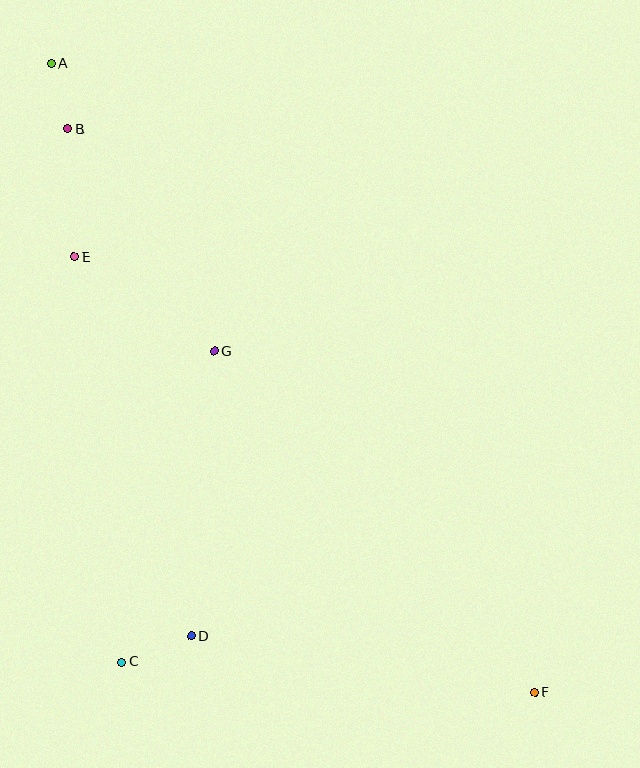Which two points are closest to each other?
Points A and B are closest to each other.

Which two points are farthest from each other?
Points A and F are farthest from each other.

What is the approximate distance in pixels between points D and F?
The distance between D and F is approximately 348 pixels.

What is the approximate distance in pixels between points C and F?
The distance between C and F is approximately 414 pixels.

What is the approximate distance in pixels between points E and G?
The distance between E and G is approximately 169 pixels.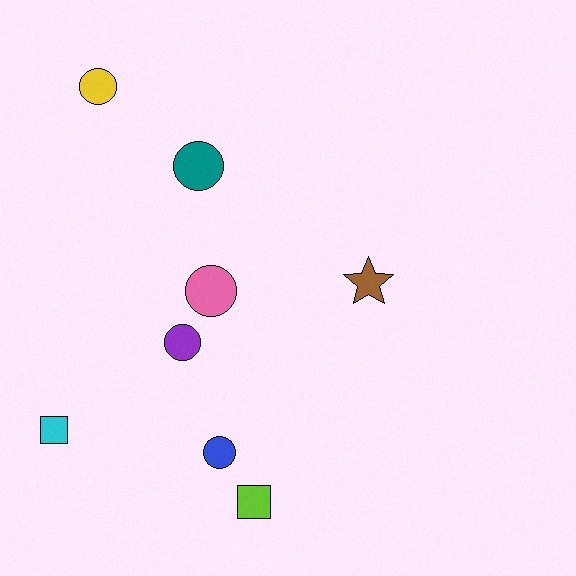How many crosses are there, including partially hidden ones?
There are no crosses.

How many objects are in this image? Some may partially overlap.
There are 8 objects.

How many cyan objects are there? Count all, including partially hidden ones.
There is 1 cyan object.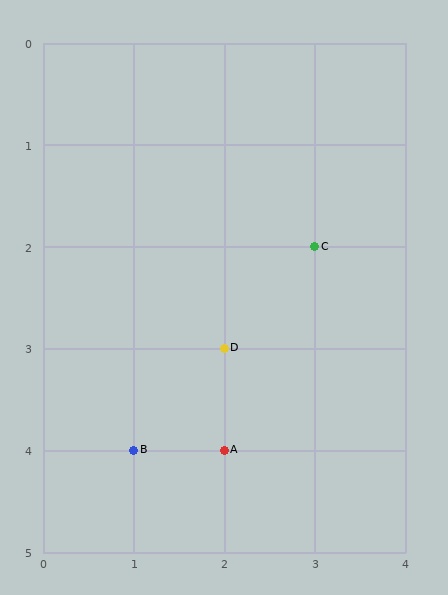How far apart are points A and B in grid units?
Points A and B are 1 column apart.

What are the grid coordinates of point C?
Point C is at grid coordinates (3, 2).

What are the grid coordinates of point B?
Point B is at grid coordinates (1, 4).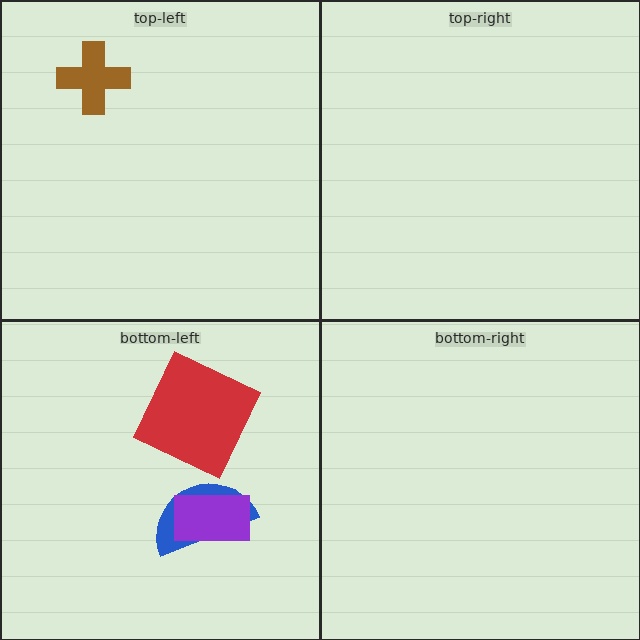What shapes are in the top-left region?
The brown cross.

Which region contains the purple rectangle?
The bottom-left region.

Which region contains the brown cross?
The top-left region.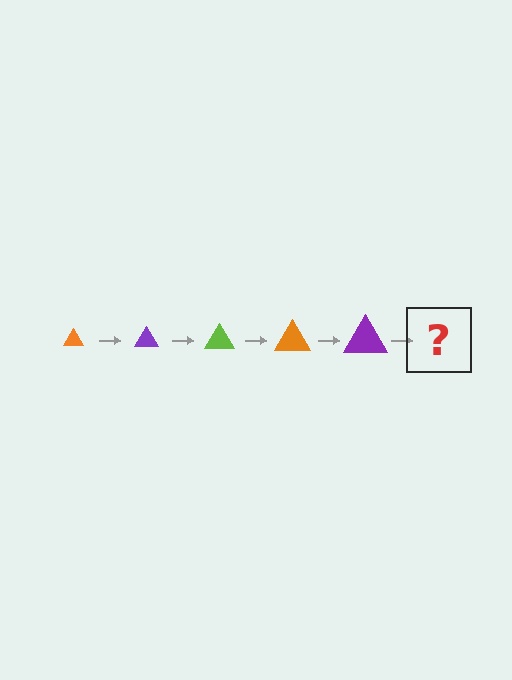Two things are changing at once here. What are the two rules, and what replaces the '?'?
The two rules are that the triangle grows larger each step and the color cycles through orange, purple, and lime. The '?' should be a lime triangle, larger than the previous one.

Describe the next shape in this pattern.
It should be a lime triangle, larger than the previous one.